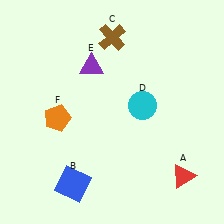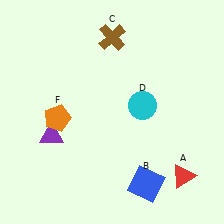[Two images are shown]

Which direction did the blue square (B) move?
The blue square (B) moved right.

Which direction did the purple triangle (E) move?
The purple triangle (E) moved down.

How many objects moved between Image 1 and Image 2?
2 objects moved between the two images.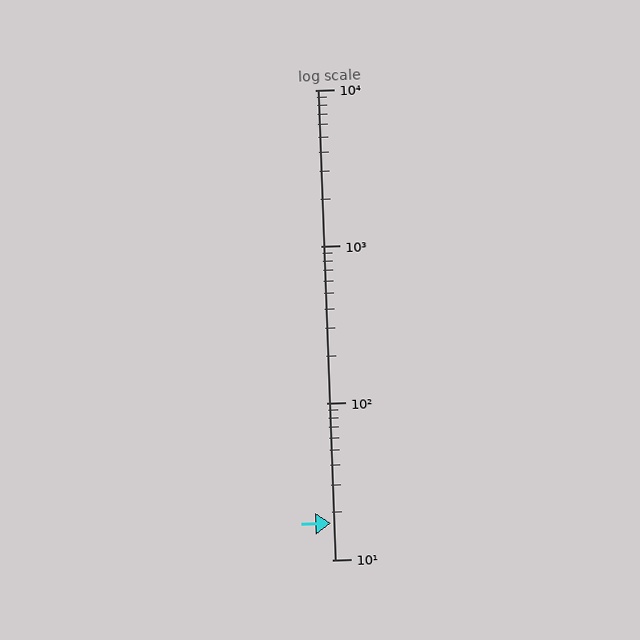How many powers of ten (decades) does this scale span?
The scale spans 3 decades, from 10 to 10000.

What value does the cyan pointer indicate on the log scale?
The pointer indicates approximately 17.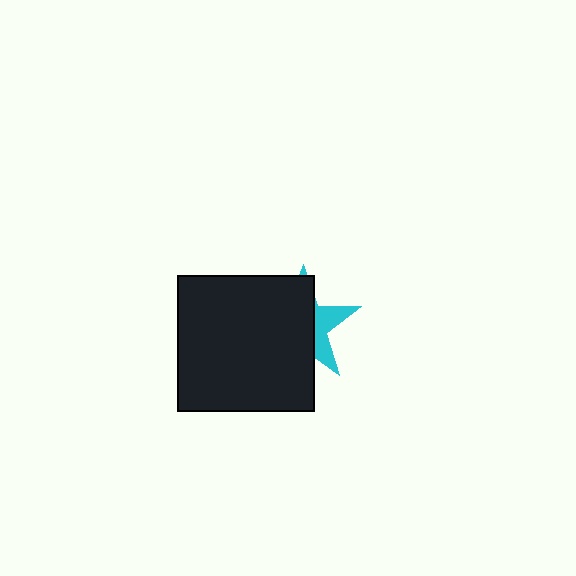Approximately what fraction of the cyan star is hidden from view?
Roughly 68% of the cyan star is hidden behind the black square.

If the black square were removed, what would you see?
You would see the complete cyan star.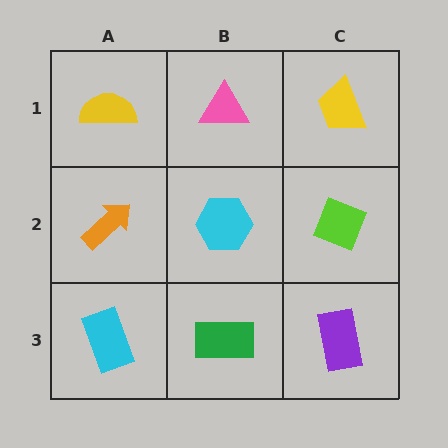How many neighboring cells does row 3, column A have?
2.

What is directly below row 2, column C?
A purple rectangle.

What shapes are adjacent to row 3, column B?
A cyan hexagon (row 2, column B), a cyan rectangle (row 3, column A), a purple rectangle (row 3, column C).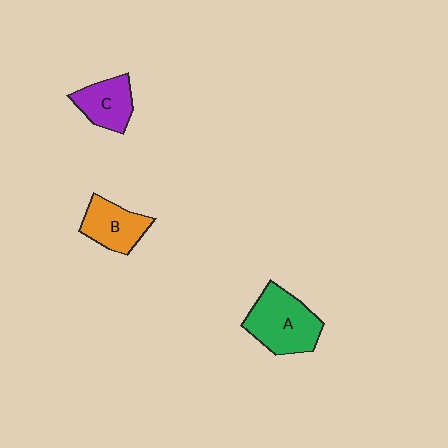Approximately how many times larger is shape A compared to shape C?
Approximately 1.5 times.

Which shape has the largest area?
Shape A (green).